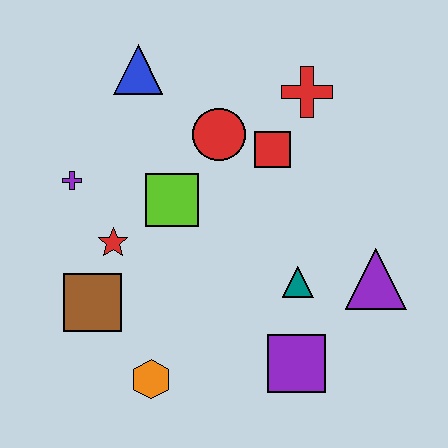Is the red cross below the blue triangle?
Yes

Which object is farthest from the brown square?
The red cross is farthest from the brown square.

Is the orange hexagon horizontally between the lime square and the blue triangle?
Yes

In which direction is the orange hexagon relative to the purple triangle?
The orange hexagon is to the left of the purple triangle.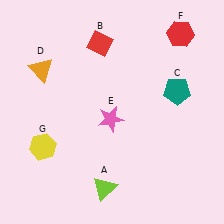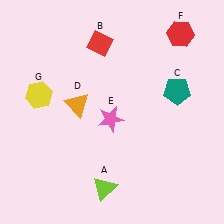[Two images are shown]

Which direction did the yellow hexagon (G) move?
The yellow hexagon (G) moved up.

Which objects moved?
The objects that moved are: the orange triangle (D), the yellow hexagon (G).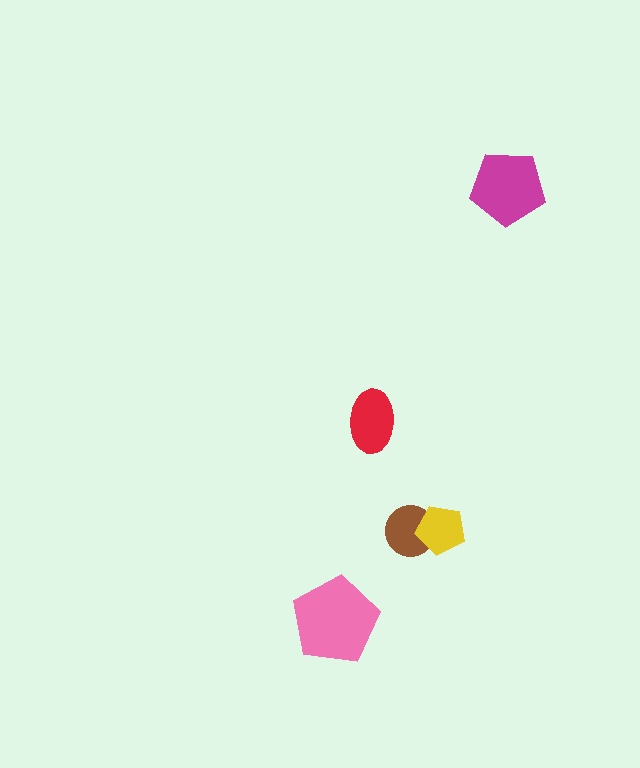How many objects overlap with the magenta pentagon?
0 objects overlap with the magenta pentagon.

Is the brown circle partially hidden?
Yes, it is partially covered by another shape.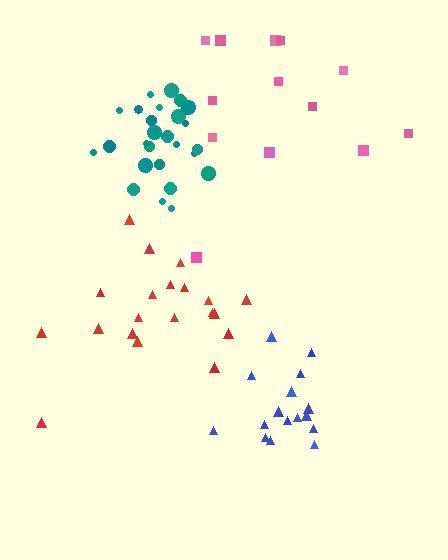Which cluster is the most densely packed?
Teal.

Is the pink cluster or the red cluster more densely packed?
Red.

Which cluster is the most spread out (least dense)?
Pink.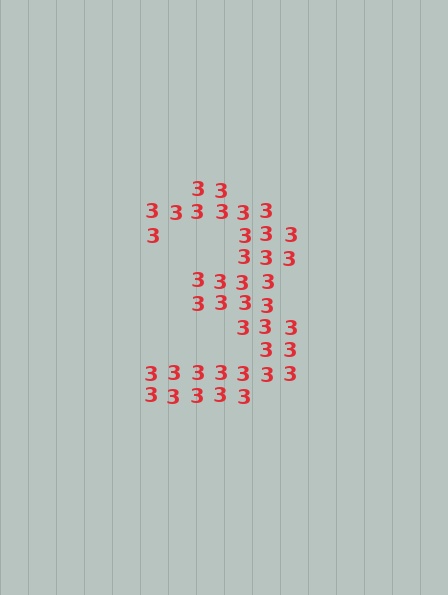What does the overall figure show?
The overall figure shows the digit 3.